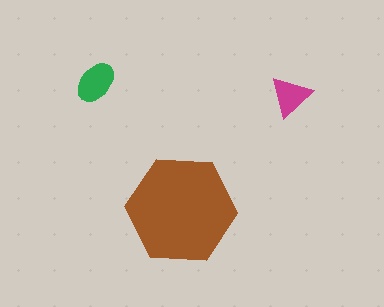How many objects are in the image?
There are 3 objects in the image.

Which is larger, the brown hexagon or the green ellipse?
The brown hexagon.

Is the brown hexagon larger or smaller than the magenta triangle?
Larger.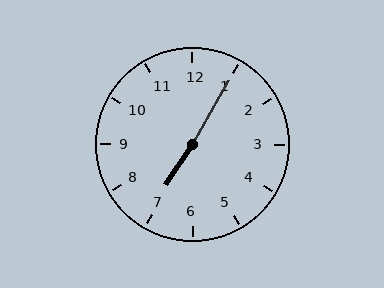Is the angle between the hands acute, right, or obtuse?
It is obtuse.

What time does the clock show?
7:05.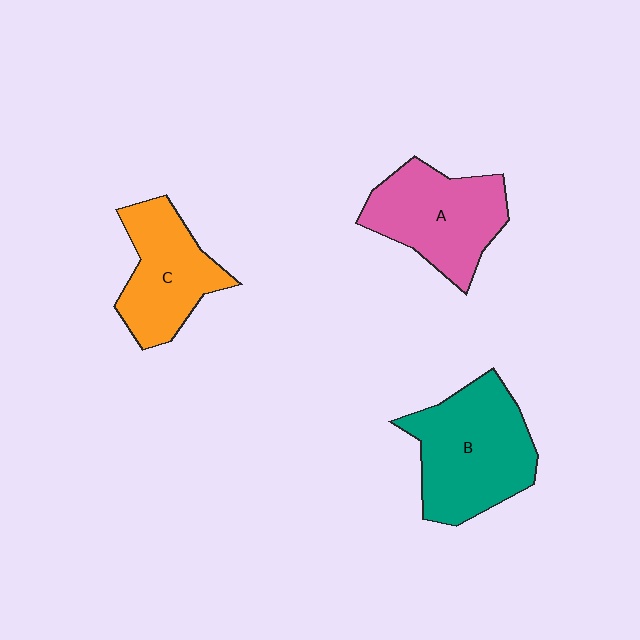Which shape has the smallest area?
Shape C (orange).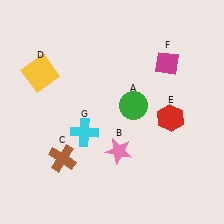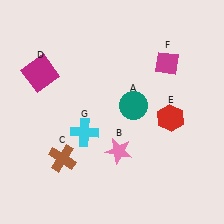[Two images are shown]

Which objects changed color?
A changed from green to teal. D changed from yellow to magenta.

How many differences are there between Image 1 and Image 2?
There are 2 differences between the two images.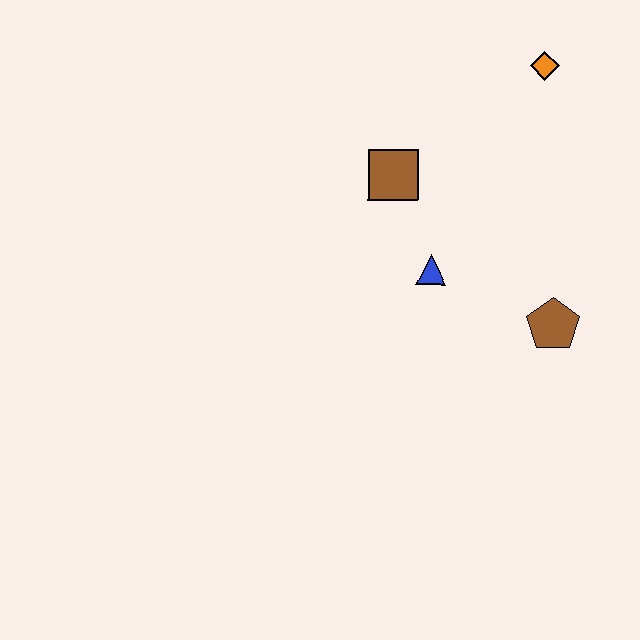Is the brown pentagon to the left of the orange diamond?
No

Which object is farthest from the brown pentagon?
The orange diamond is farthest from the brown pentagon.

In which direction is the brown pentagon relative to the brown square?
The brown pentagon is to the right of the brown square.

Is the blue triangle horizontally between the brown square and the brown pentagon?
Yes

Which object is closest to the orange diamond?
The brown square is closest to the orange diamond.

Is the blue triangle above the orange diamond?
No